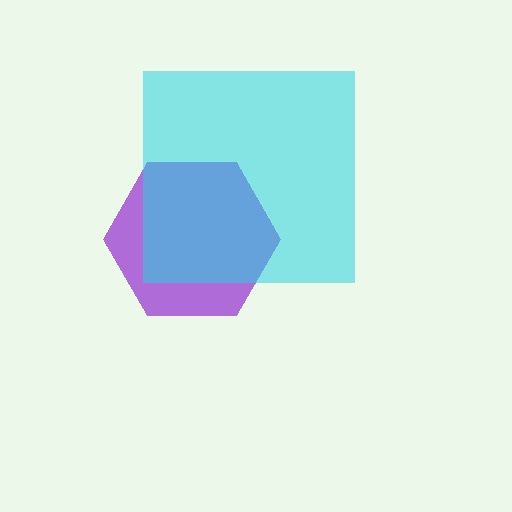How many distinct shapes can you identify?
There are 2 distinct shapes: a purple hexagon, a cyan square.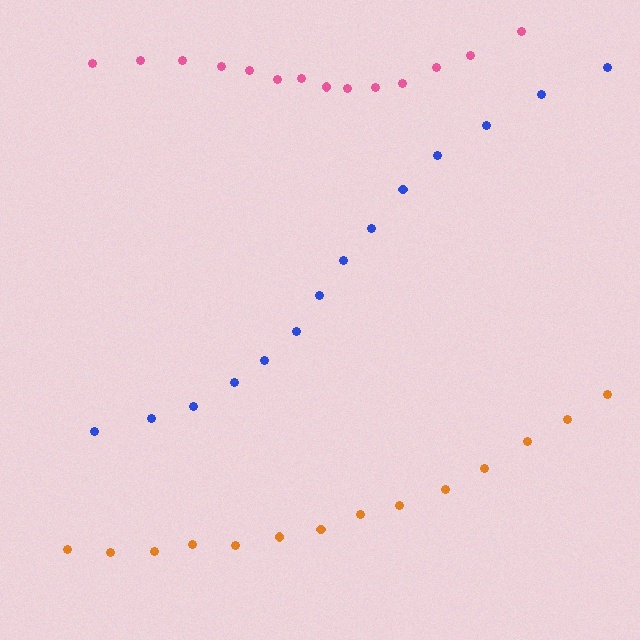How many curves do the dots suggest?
There are 3 distinct paths.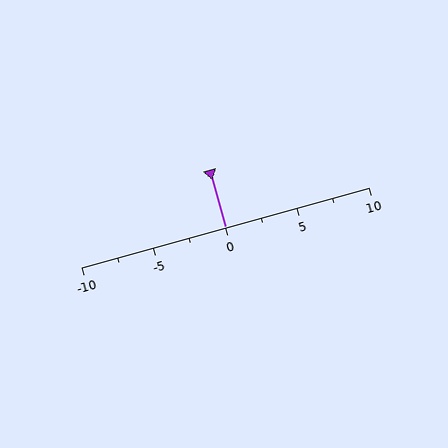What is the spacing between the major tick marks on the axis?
The major ticks are spaced 5 apart.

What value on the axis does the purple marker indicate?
The marker indicates approximately 0.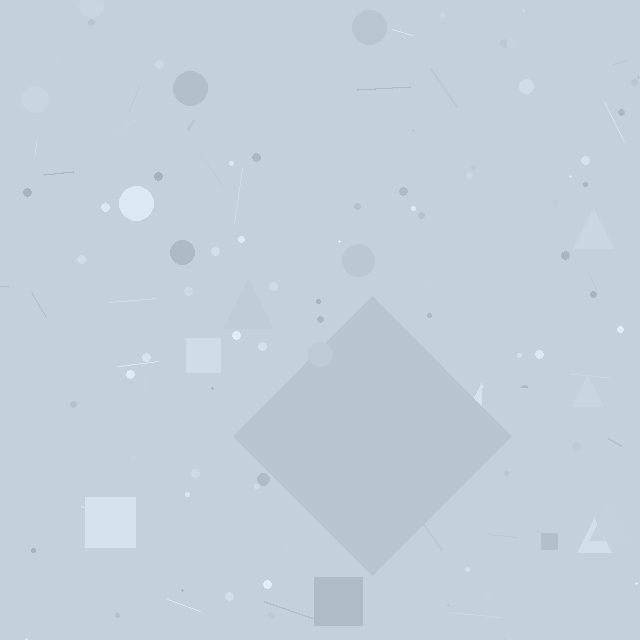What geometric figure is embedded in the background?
A diamond is embedded in the background.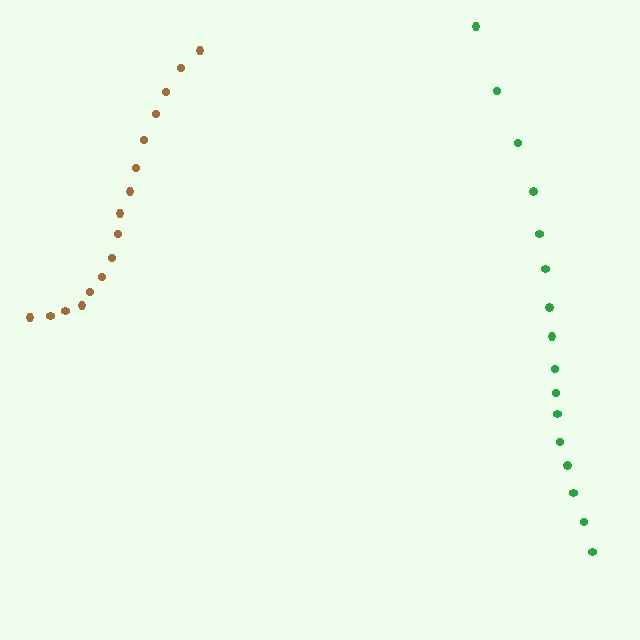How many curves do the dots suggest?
There are 2 distinct paths.